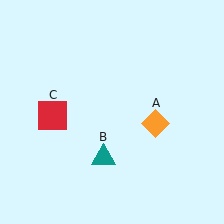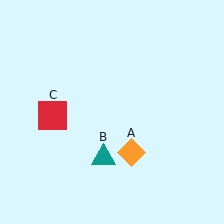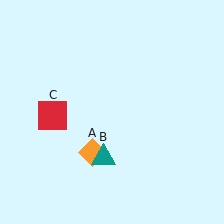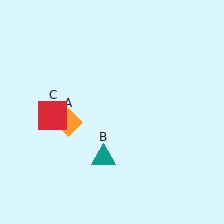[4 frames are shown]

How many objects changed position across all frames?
1 object changed position: orange diamond (object A).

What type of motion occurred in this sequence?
The orange diamond (object A) rotated clockwise around the center of the scene.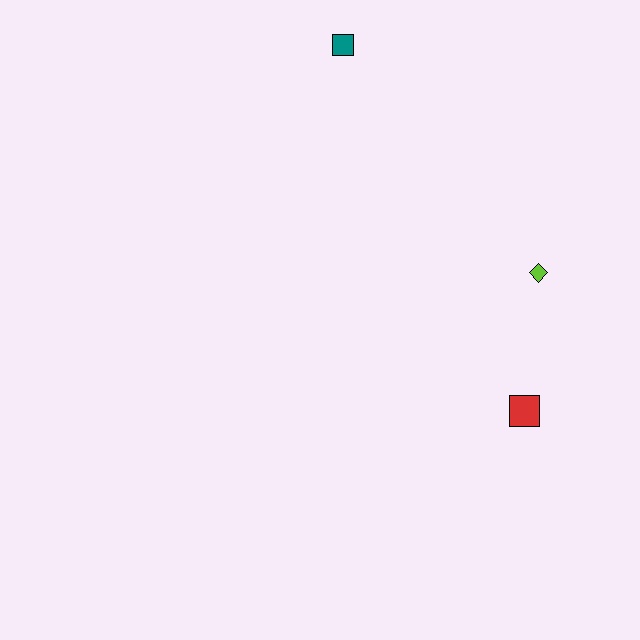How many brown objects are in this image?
There are no brown objects.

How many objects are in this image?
There are 3 objects.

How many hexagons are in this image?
There are no hexagons.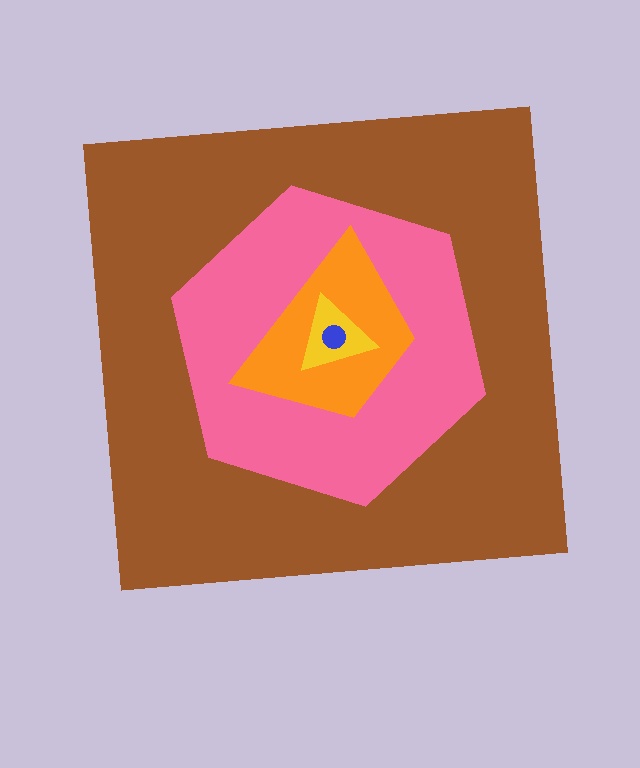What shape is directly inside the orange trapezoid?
The yellow triangle.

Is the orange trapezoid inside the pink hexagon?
Yes.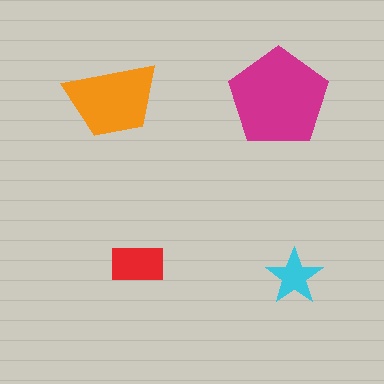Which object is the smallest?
The cyan star.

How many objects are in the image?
There are 4 objects in the image.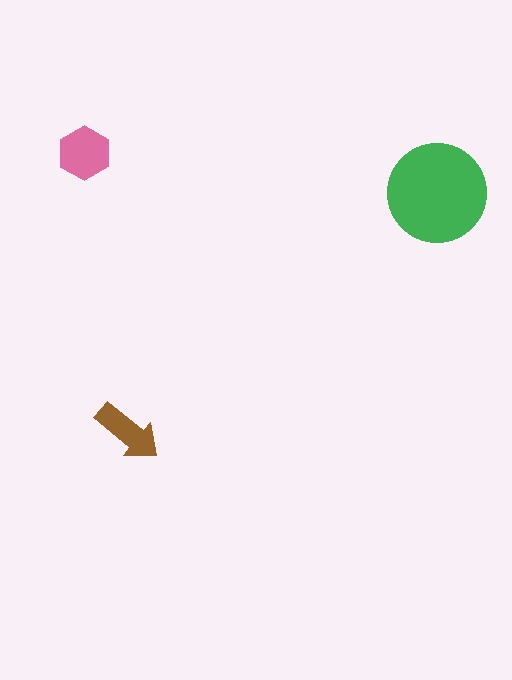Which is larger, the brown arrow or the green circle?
The green circle.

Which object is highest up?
The pink hexagon is topmost.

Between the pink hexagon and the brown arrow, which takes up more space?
The pink hexagon.